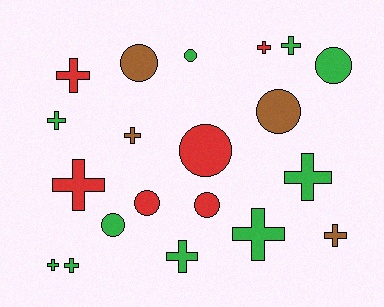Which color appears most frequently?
Green, with 10 objects.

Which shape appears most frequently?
Cross, with 12 objects.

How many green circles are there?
There are 3 green circles.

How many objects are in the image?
There are 20 objects.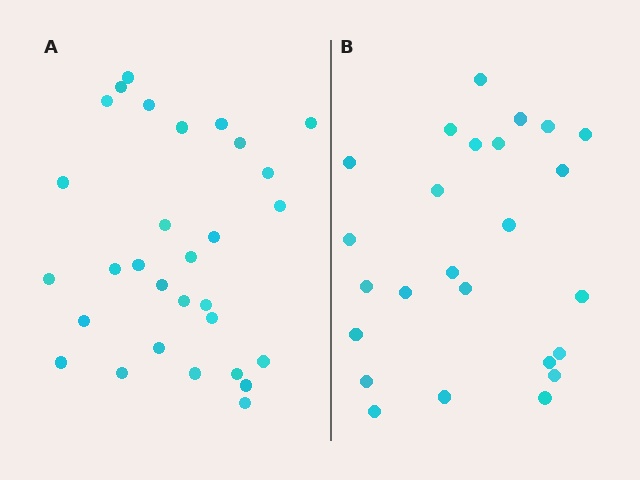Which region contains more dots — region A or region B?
Region A (the left region) has more dots.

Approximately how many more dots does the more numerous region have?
Region A has about 5 more dots than region B.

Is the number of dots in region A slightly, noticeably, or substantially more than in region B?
Region A has only slightly more — the two regions are fairly close. The ratio is roughly 1.2 to 1.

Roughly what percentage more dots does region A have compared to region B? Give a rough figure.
About 20% more.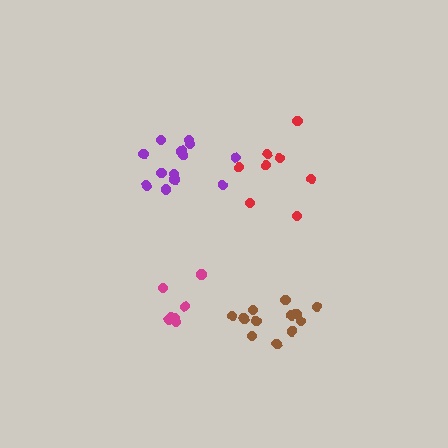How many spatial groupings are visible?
There are 4 spatial groupings.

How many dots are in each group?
Group 1: 7 dots, Group 2: 13 dots, Group 3: 13 dots, Group 4: 8 dots (41 total).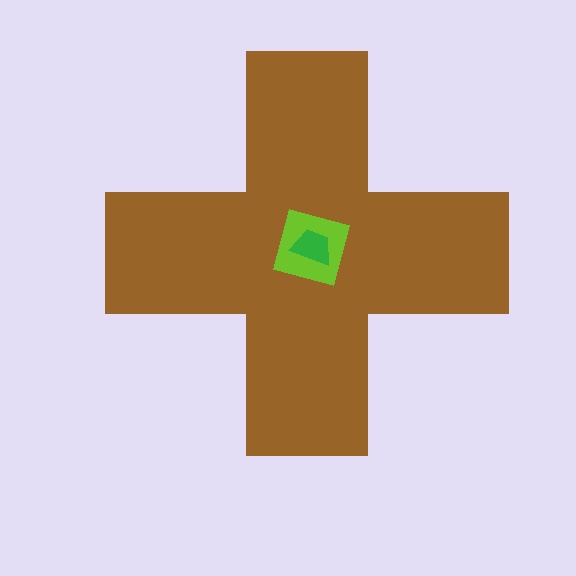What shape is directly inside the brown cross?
The lime square.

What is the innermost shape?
The green trapezoid.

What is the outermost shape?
The brown cross.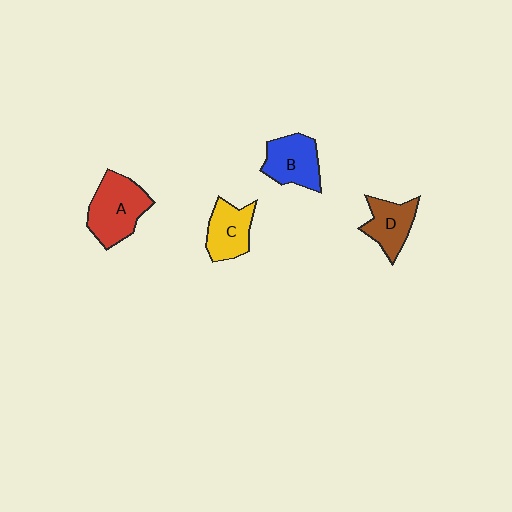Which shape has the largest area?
Shape A (red).